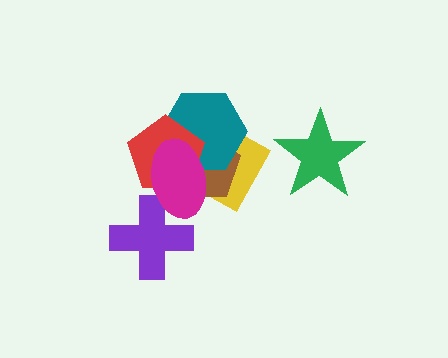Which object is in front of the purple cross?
The magenta ellipse is in front of the purple cross.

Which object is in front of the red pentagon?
The magenta ellipse is in front of the red pentagon.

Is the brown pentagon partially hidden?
Yes, it is partially covered by another shape.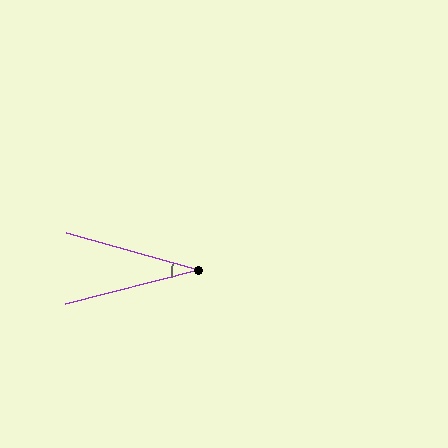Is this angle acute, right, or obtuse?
It is acute.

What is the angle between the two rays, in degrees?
Approximately 30 degrees.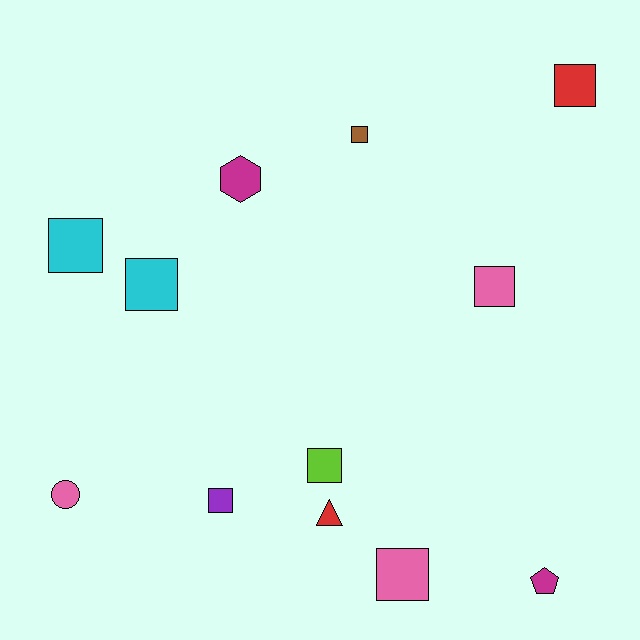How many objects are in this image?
There are 12 objects.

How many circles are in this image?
There is 1 circle.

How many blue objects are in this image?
There are no blue objects.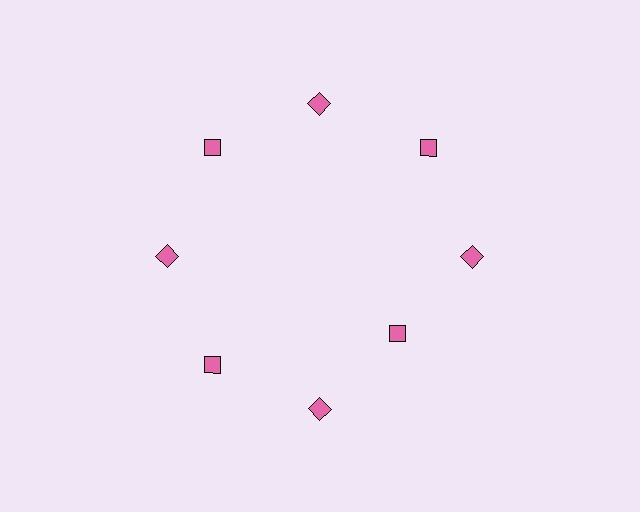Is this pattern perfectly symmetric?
No. The 8 pink diamonds are arranged in a ring, but one element near the 4 o'clock position is pulled inward toward the center, breaking the 8-fold rotational symmetry.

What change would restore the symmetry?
The symmetry would be restored by moving it outward, back onto the ring so that all 8 diamonds sit at equal angles and equal distance from the center.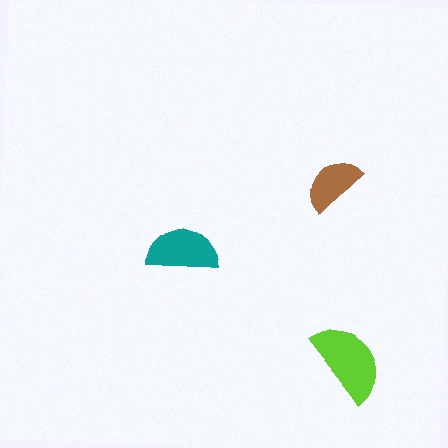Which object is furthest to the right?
The lime semicircle is rightmost.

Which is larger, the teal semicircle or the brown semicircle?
The teal one.